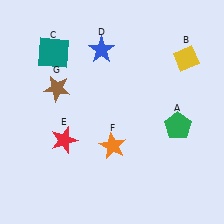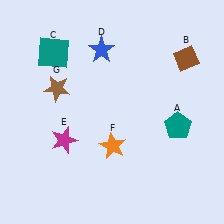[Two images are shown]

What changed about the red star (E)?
In Image 1, E is red. In Image 2, it changed to magenta.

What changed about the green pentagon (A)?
In Image 1, A is green. In Image 2, it changed to teal.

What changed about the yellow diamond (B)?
In Image 1, B is yellow. In Image 2, it changed to brown.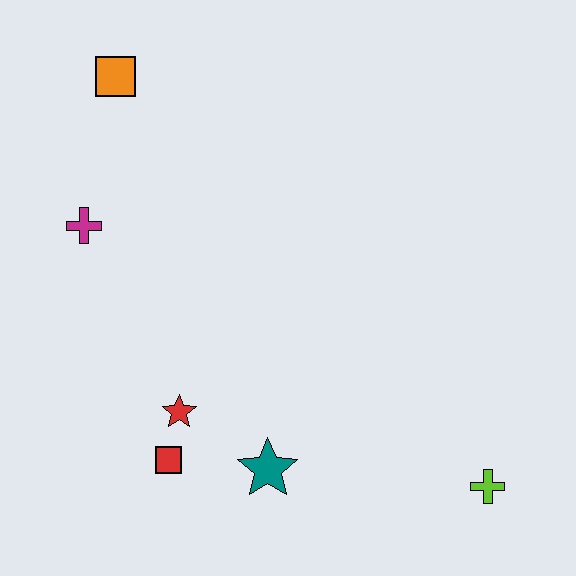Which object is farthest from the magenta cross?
The lime cross is farthest from the magenta cross.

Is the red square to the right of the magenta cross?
Yes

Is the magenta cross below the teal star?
No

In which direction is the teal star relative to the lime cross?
The teal star is to the left of the lime cross.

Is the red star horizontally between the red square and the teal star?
Yes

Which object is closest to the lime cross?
The teal star is closest to the lime cross.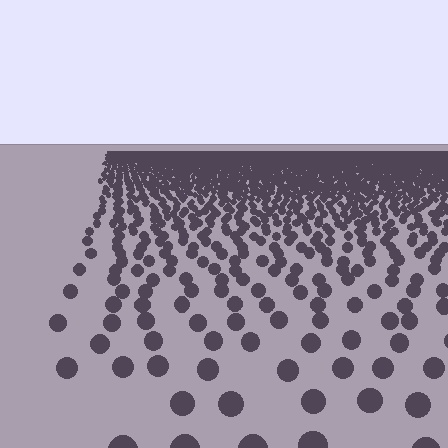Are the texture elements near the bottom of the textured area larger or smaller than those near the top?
Larger. Near the bottom, elements are closer to the viewer and appear at a bigger on-screen size.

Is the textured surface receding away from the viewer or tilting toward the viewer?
The surface is receding away from the viewer. Texture elements get smaller and denser toward the top.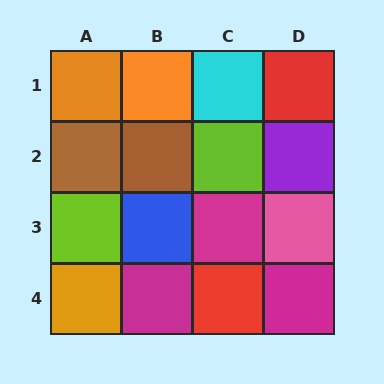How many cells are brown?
2 cells are brown.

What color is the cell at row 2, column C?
Lime.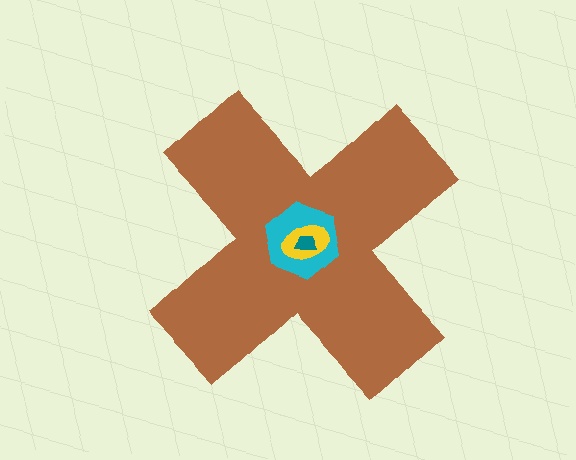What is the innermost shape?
The teal trapezoid.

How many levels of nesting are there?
4.